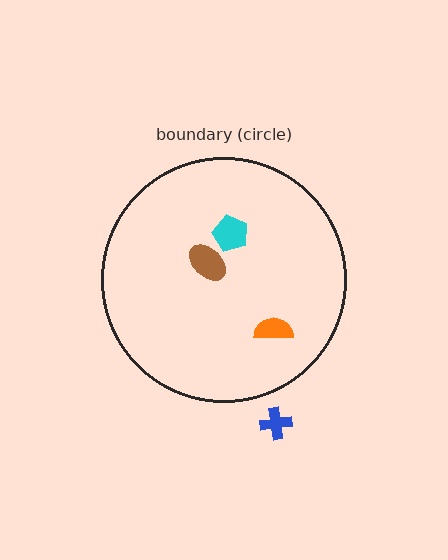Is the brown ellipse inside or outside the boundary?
Inside.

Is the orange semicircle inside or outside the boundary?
Inside.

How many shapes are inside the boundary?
3 inside, 1 outside.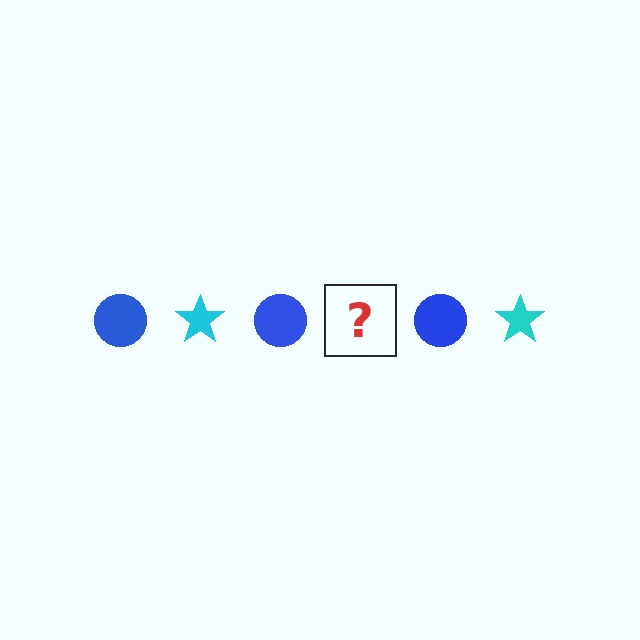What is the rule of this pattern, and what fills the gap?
The rule is that the pattern alternates between blue circle and cyan star. The gap should be filled with a cyan star.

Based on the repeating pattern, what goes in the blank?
The blank should be a cyan star.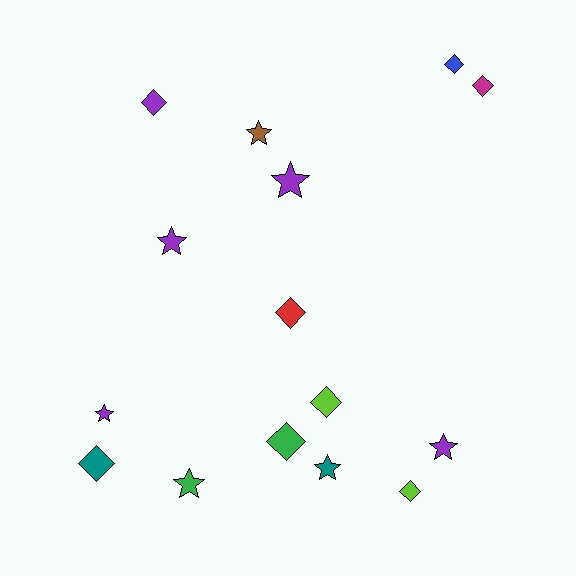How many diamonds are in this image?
There are 8 diamonds.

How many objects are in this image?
There are 15 objects.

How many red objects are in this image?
There is 1 red object.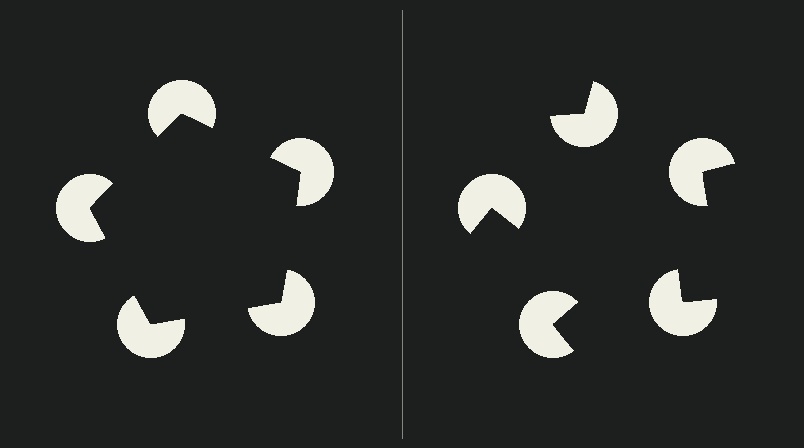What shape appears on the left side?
An illusory pentagon.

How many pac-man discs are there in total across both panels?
10 — 5 on each side.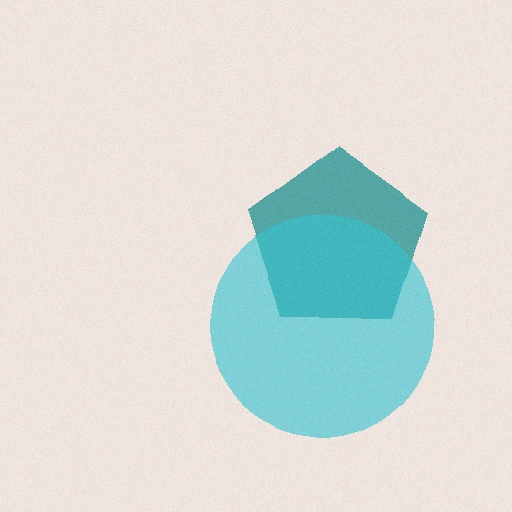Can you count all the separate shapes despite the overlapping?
Yes, there are 2 separate shapes.